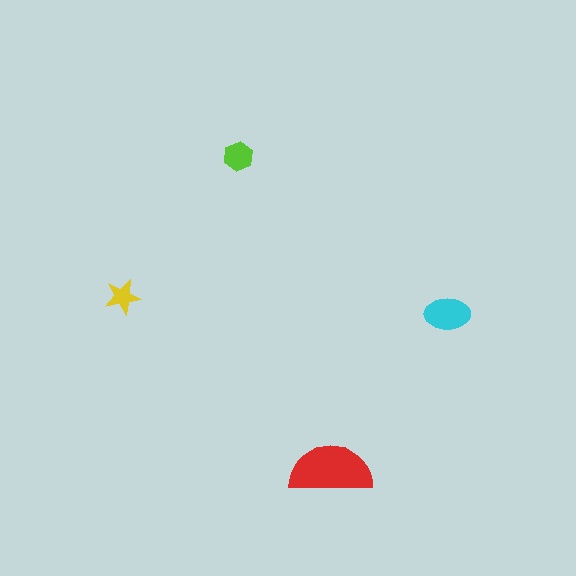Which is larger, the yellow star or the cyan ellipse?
The cyan ellipse.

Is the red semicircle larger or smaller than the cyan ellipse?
Larger.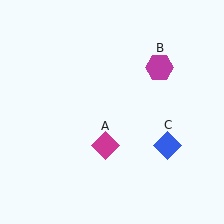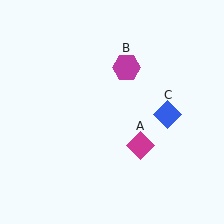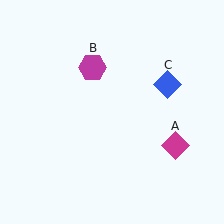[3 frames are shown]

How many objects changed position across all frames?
3 objects changed position: magenta diamond (object A), magenta hexagon (object B), blue diamond (object C).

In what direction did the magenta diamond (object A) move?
The magenta diamond (object A) moved right.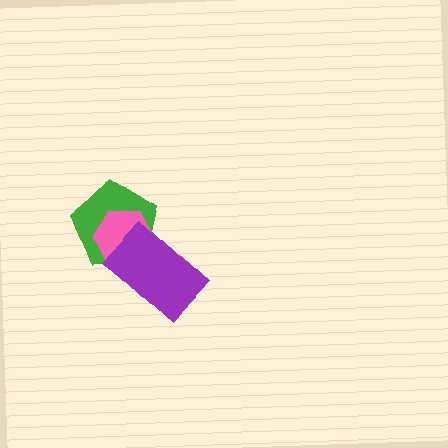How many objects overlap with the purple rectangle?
2 objects overlap with the purple rectangle.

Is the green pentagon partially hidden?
Yes, it is partially covered by another shape.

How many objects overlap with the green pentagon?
2 objects overlap with the green pentagon.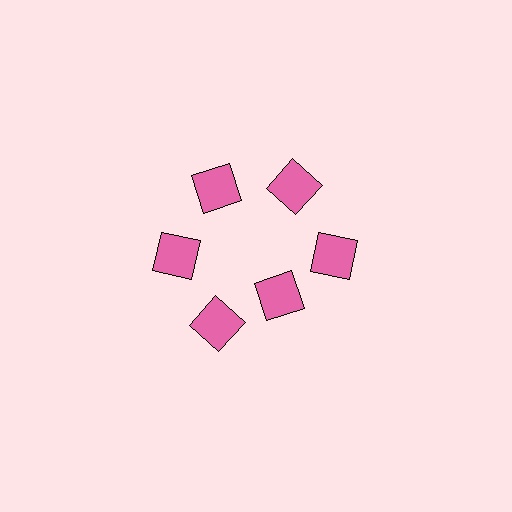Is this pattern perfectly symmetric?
No. The 6 pink squares are arranged in a ring, but one element near the 5 o'clock position is pulled inward toward the center, breaking the 6-fold rotational symmetry.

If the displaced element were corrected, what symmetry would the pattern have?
It would have 6-fold rotational symmetry — the pattern would map onto itself every 60 degrees.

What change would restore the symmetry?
The symmetry would be restored by moving it outward, back onto the ring so that all 6 squares sit at equal angles and equal distance from the center.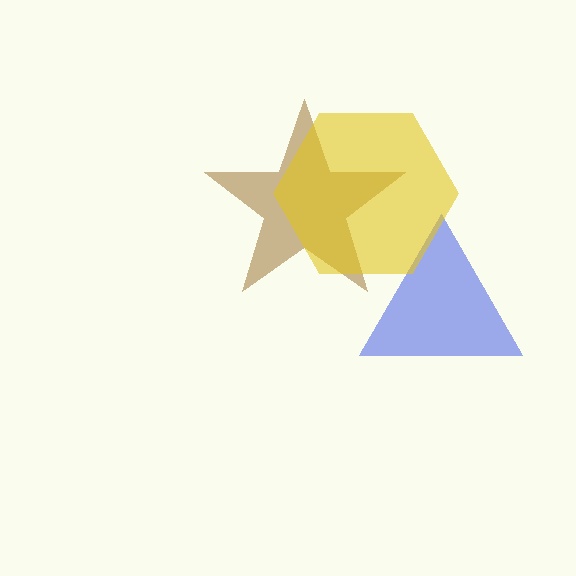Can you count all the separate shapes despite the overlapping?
Yes, there are 3 separate shapes.